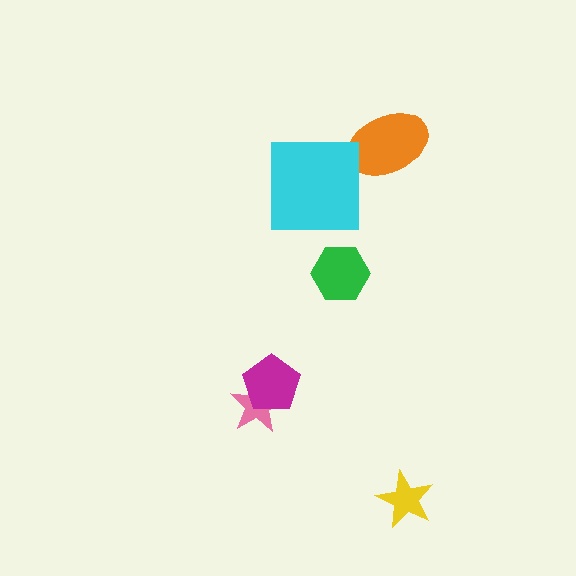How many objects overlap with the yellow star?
0 objects overlap with the yellow star.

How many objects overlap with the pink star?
1 object overlaps with the pink star.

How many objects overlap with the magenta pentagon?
1 object overlaps with the magenta pentagon.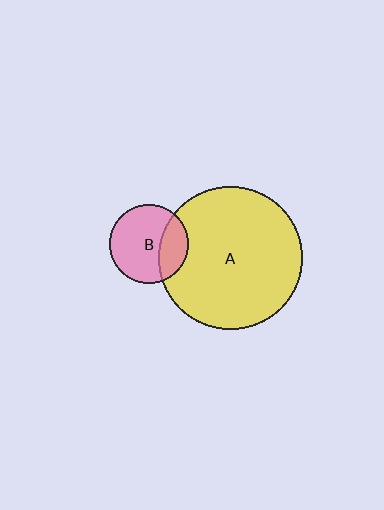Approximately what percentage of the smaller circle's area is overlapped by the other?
Approximately 30%.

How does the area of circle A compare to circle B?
Approximately 3.3 times.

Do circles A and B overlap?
Yes.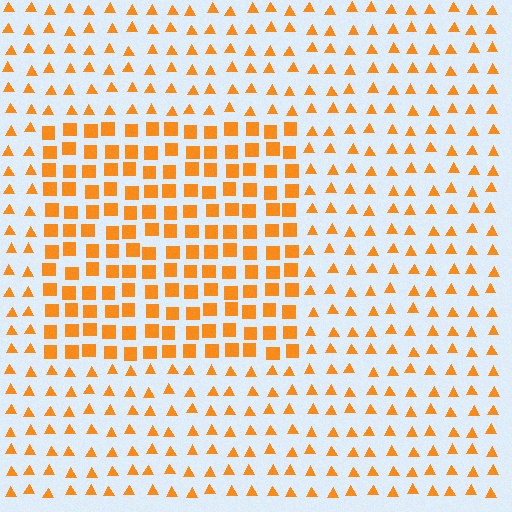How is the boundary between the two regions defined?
The boundary is defined by a change in element shape: squares inside vs. triangles outside. All elements share the same color and spacing.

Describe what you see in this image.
The image is filled with small orange elements arranged in a uniform grid. A rectangle-shaped region contains squares, while the surrounding area contains triangles. The boundary is defined purely by the change in element shape.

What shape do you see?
I see a rectangle.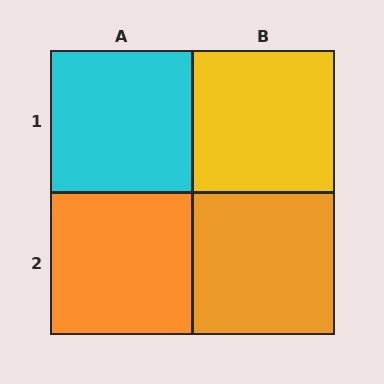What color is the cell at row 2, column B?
Orange.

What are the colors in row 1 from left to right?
Cyan, yellow.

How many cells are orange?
2 cells are orange.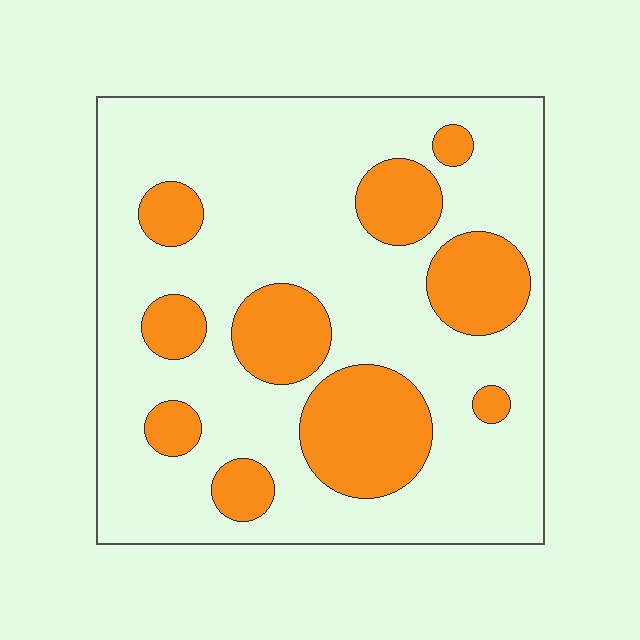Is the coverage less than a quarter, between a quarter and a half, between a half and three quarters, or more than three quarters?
Between a quarter and a half.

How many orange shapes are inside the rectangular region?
10.